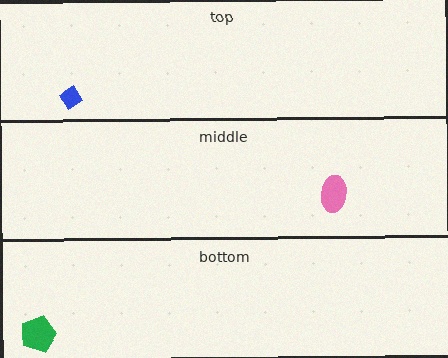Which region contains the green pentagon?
The bottom region.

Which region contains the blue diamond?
The top region.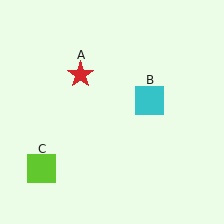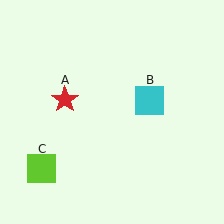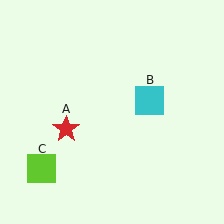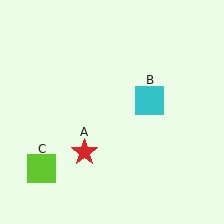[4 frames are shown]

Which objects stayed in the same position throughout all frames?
Cyan square (object B) and lime square (object C) remained stationary.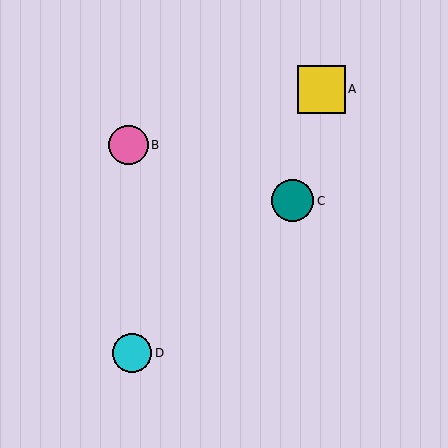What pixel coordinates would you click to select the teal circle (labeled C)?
Click at (293, 201) to select the teal circle C.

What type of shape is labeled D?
Shape D is a cyan circle.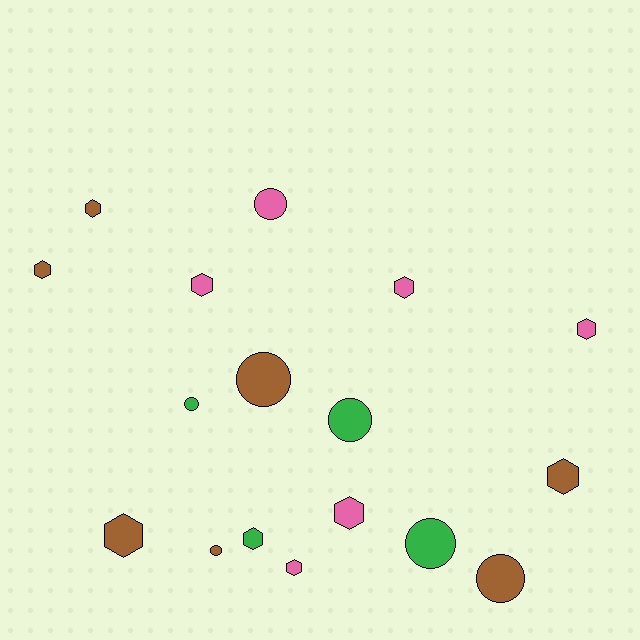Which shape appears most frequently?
Hexagon, with 10 objects.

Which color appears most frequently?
Brown, with 7 objects.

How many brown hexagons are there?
There are 4 brown hexagons.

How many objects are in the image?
There are 17 objects.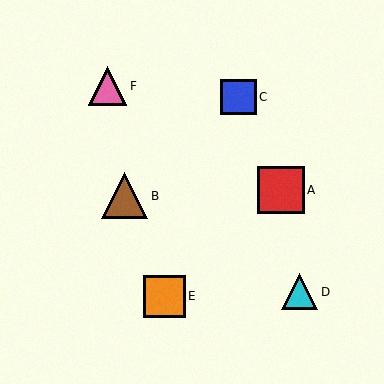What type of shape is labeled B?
Shape B is a brown triangle.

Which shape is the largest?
The red square (labeled A) is the largest.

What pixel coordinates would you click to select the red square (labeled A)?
Click at (281, 189) to select the red square A.